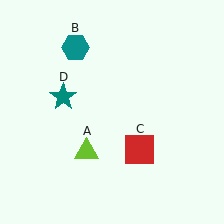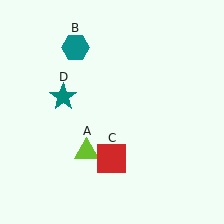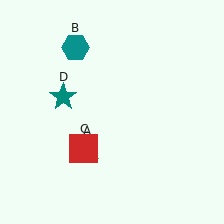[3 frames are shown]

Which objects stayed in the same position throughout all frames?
Lime triangle (object A) and teal hexagon (object B) and teal star (object D) remained stationary.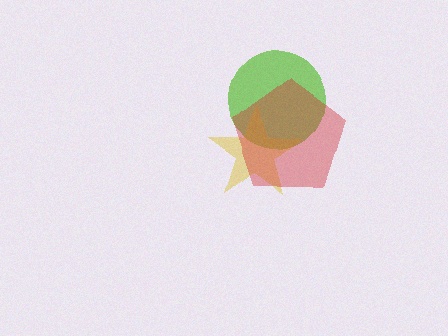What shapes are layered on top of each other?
The layered shapes are: a lime circle, a yellow star, a red pentagon.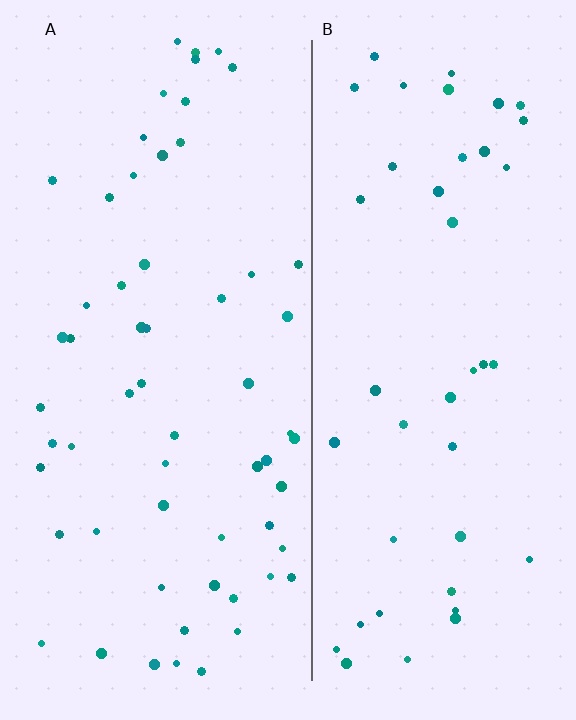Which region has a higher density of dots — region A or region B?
A (the left).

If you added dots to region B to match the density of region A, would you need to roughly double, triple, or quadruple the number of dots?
Approximately double.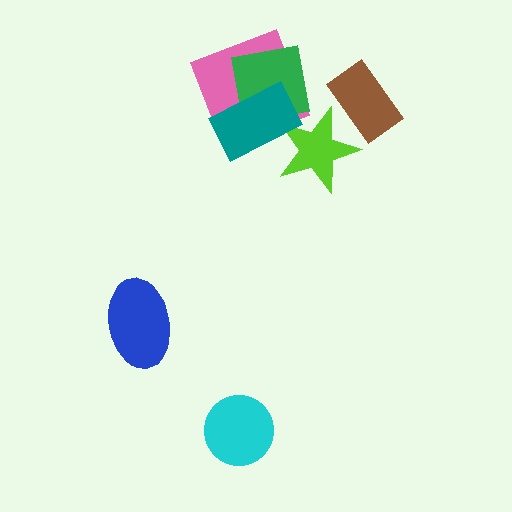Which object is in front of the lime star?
The teal rectangle is in front of the lime star.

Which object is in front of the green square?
The teal rectangle is in front of the green square.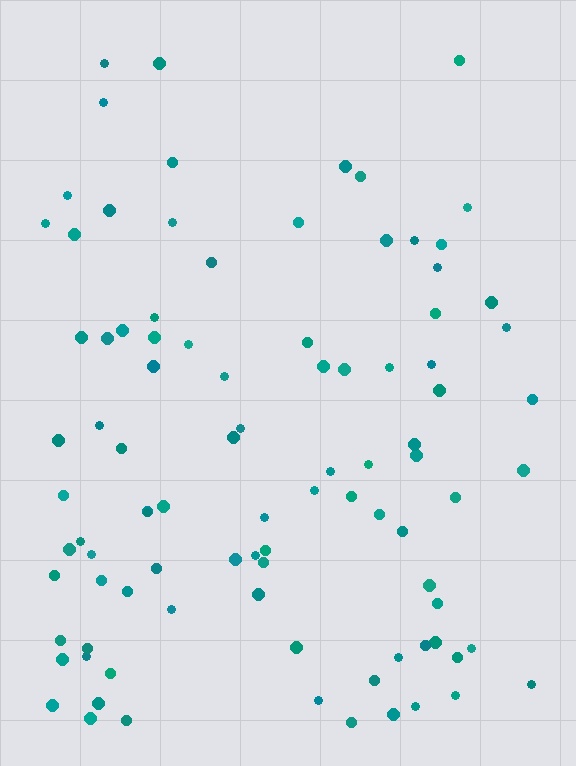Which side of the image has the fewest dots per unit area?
The top.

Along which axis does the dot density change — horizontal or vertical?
Vertical.